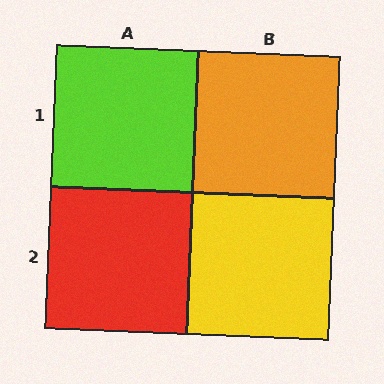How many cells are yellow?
1 cell is yellow.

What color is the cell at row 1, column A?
Lime.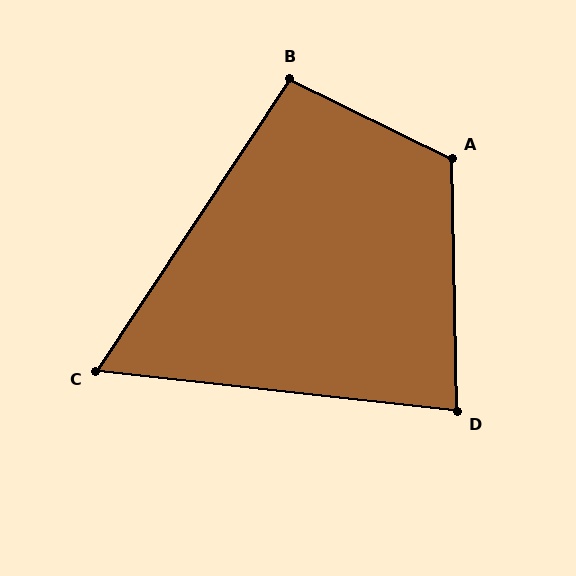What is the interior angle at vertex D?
Approximately 83 degrees (acute).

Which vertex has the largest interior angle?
A, at approximately 117 degrees.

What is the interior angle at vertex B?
Approximately 97 degrees (obtuse).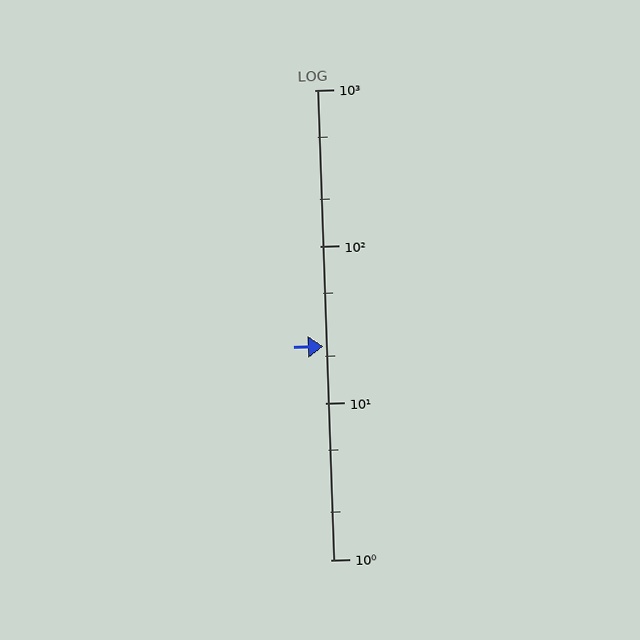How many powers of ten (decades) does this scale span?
The scale spans 3 decades, from 1 to 1000.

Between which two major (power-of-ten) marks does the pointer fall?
The pointer is between 10 and 100.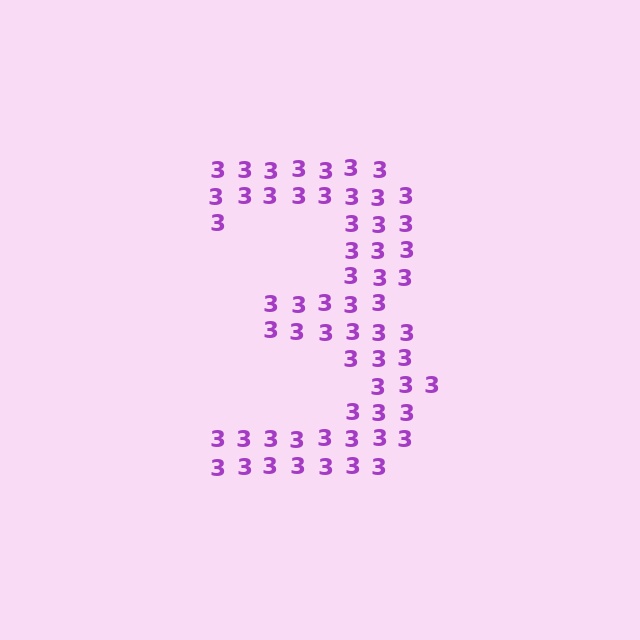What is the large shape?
The large shape is the digit 3.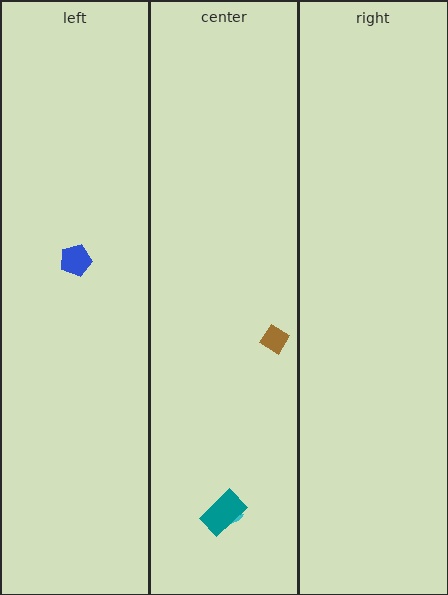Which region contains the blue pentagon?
The left region.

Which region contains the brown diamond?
The center region.